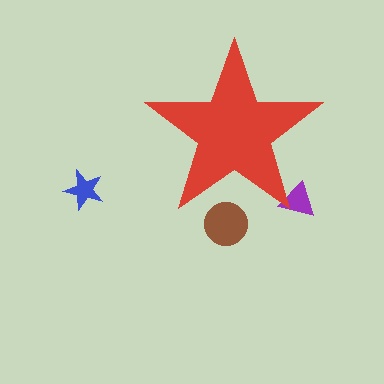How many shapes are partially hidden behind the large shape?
2 shapes are partially hidden.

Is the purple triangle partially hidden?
Yes, the purple triangle is partially hidden behind the red star.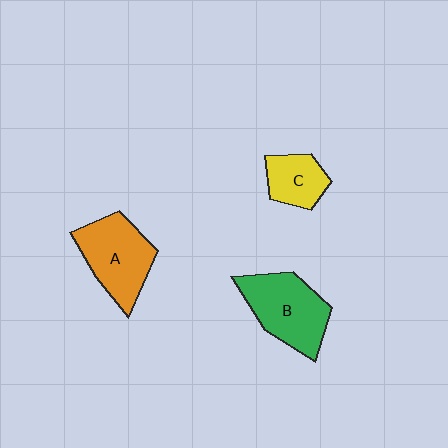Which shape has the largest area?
Shape B (green).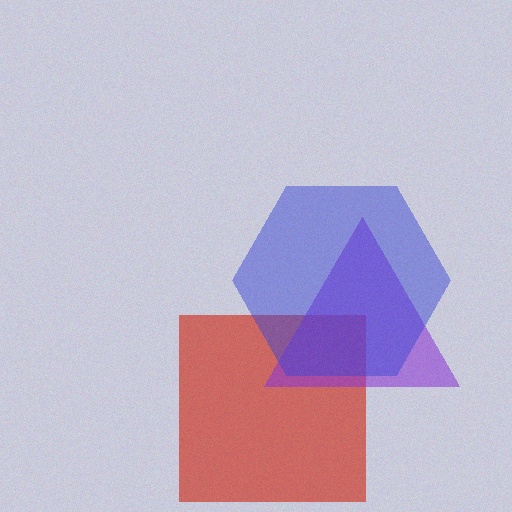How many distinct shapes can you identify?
There are 3 distinct shapes: a red square, a purple triangle, a blue hexagon.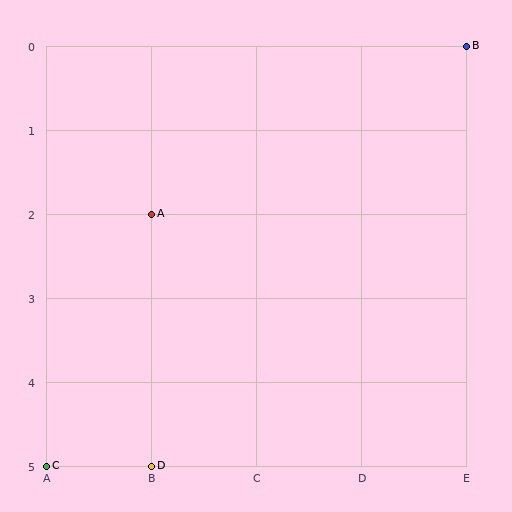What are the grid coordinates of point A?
Point A is at grid coordinates (B, 2).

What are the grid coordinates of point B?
Point B is at grid coordinates (E, 0).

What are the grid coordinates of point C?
Point C is at grid coordinates (A, 5).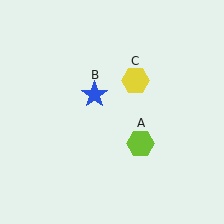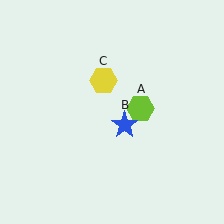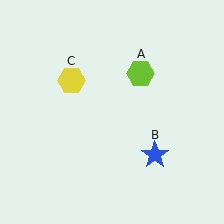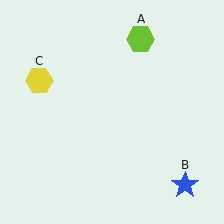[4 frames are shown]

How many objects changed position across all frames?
3 objects changed position: lime hexagon (object A), blue star (object B), yellow hexagon (object C).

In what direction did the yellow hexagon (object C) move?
The yellow hexagon (object C) moved left.